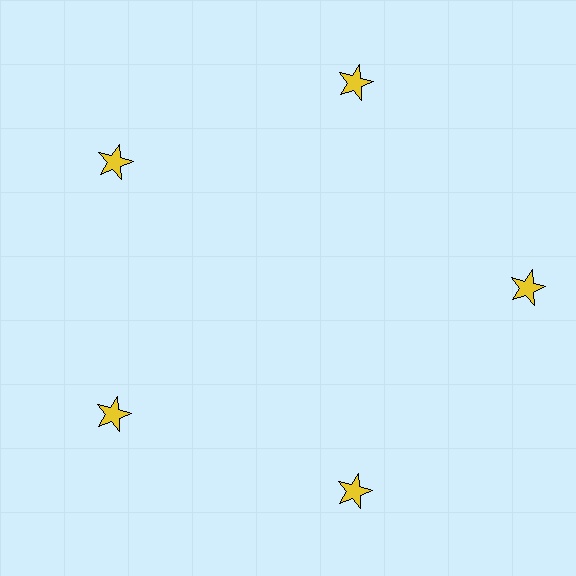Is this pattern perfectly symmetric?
No. The 5 yellow stars are arranged in a ring, but one element near the 3 o'clock position is pushed outward from the center, breaking the 5-fold rotational symmetry.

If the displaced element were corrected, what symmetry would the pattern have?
It would have 5-fold rotational symmetry — the pattern would map onto itself every 72 degrees.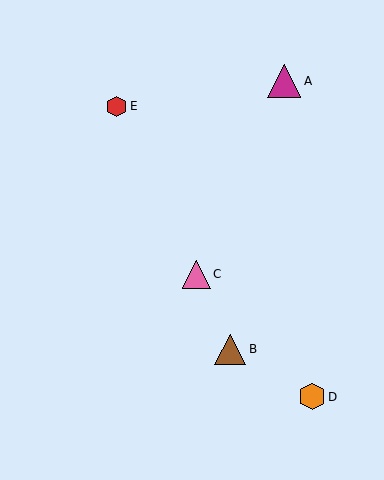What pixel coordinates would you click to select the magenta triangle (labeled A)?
Click at (284, 81) to select the magenta triangle A.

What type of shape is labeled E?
Shape E is a red hexagon.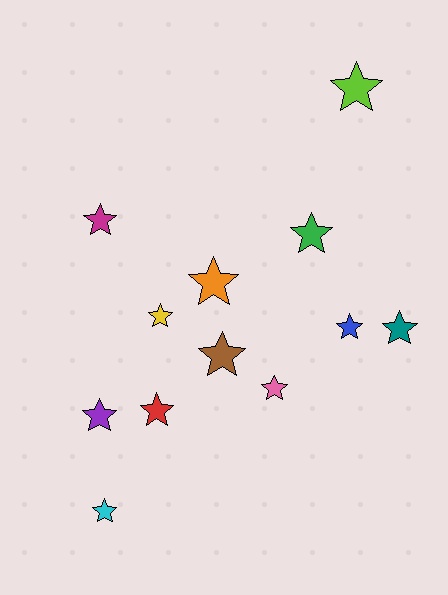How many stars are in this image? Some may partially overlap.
There are 12 stars.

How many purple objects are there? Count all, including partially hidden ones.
There is 1 purple object.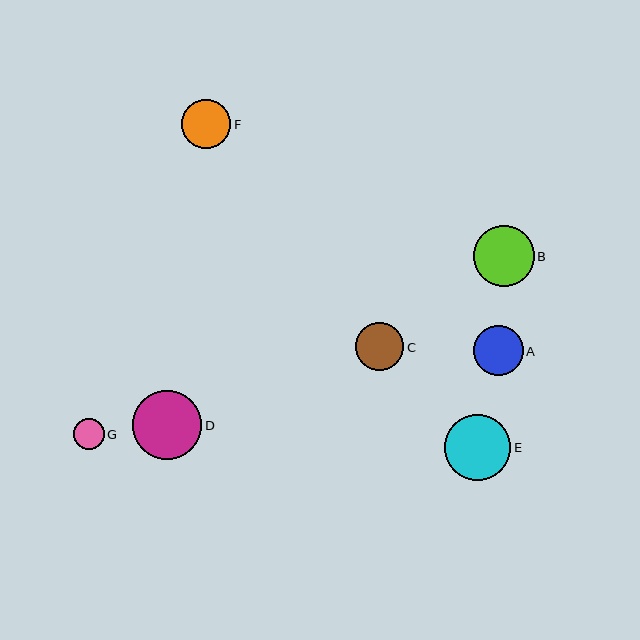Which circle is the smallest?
Circle G is the smallest with a size of approximately 31 pixels.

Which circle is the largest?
Circle D is the largest with a size of approximately 70 pixels.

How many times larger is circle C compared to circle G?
Circle C is approximately 1.5 times the size of circle G.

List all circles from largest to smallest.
From largest to smallest: D, E, B, A, F, C, G.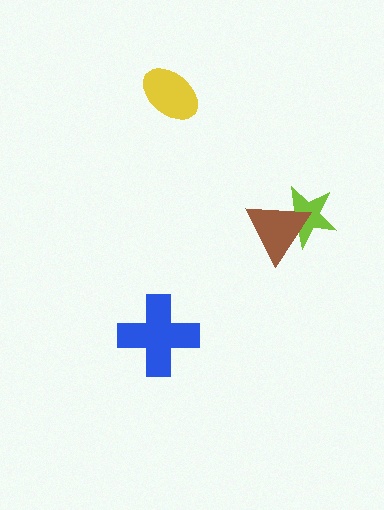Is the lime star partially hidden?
Yes, it is partially covered by another shape.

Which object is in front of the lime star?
The brown triangle is in front of the lime star.